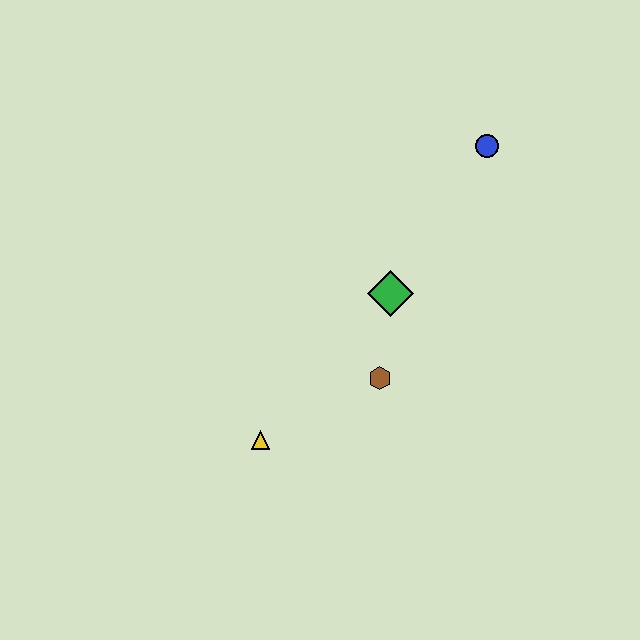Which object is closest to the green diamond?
The brown hexagon is closest to the green diamond.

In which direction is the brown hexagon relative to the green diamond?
The brown hexagon is below the green diamond.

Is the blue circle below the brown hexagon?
No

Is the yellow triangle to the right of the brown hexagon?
No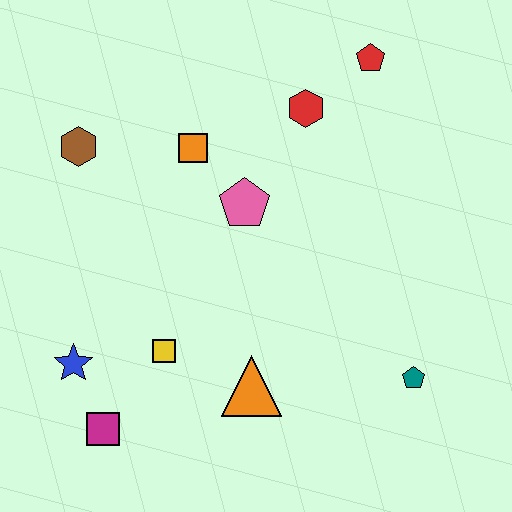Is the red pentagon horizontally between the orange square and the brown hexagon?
No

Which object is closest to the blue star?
The magenta square is closest to the blue star.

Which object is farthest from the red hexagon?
The magenta square is farthest from the red hexagon.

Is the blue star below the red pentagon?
Yes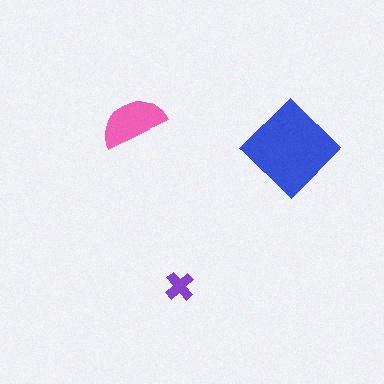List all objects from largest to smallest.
The blue diamond, the pink semicircle, the purple cross.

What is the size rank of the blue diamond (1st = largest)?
1st.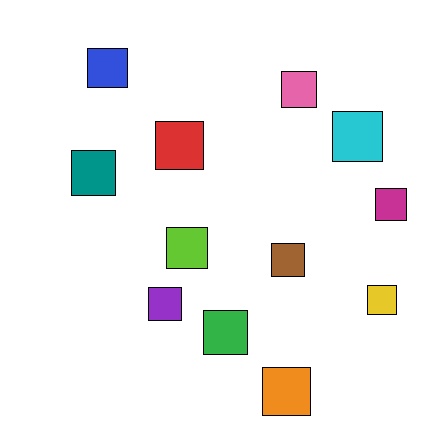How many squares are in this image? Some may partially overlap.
There are 12 squares.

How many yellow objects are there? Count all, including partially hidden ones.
There is 1 yellow object.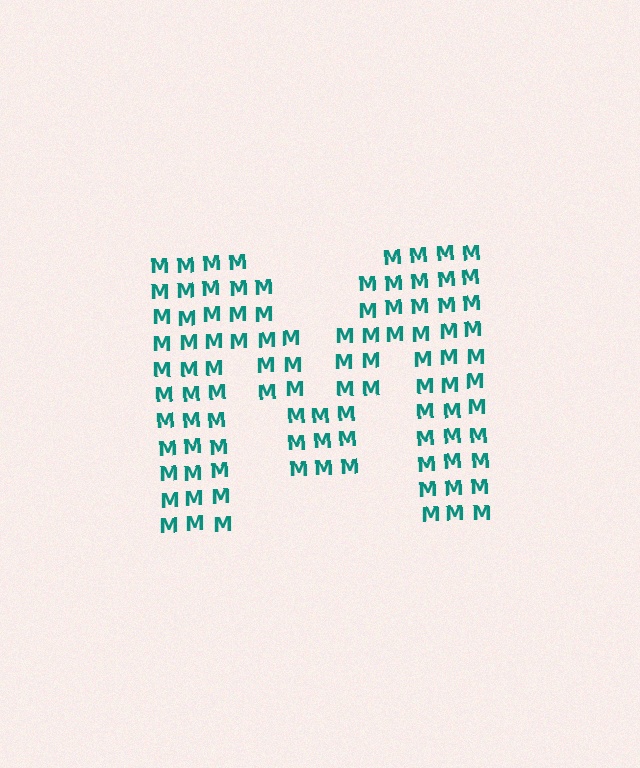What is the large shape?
The large shape is the letter M.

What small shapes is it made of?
It is made of small letter M's.